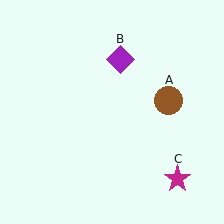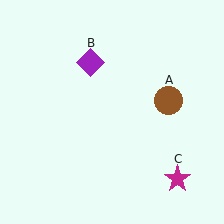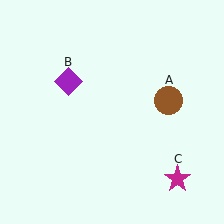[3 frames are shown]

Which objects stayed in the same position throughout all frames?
Brown circle (object A) and magenta star (object C) remained stationary.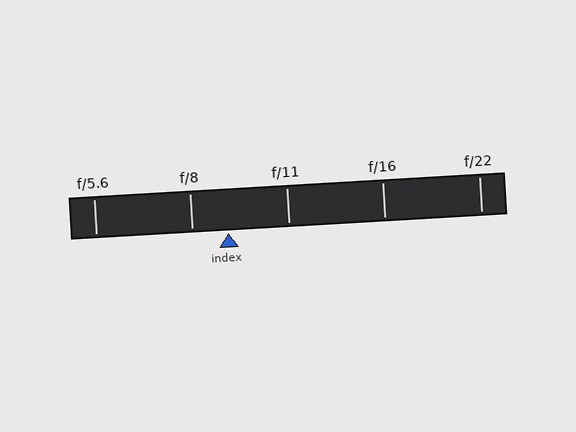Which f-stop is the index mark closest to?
The index mark is closest to f/8.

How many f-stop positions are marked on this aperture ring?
There are 5 f-stop positions marked.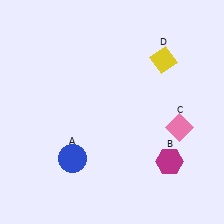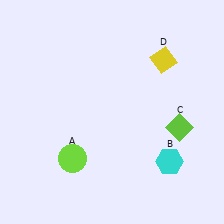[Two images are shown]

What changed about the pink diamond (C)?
In Image 1, C is pink. In Image 2, it changed to lime.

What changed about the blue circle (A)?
In Image 1, A is blue. In Image 2, it changed to lime.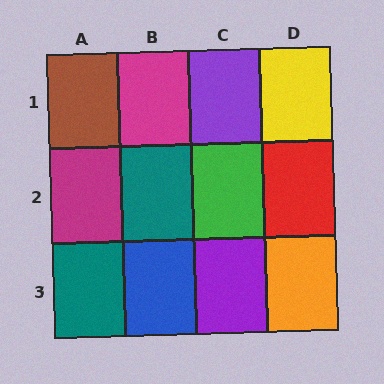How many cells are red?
1 cell is red.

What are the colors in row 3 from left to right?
Teal, blue, purple, orange.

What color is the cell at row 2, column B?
Teal.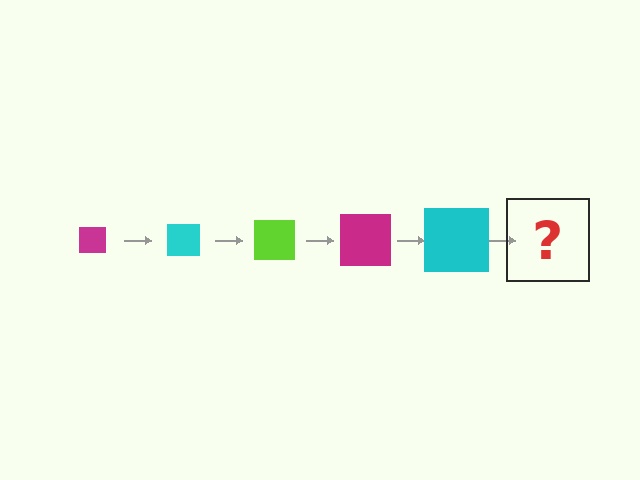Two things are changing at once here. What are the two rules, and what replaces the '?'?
The two rules are that the square grows larger each step and the color cycles through magenta, cyan, and lime. The '?' should be a lime square, larger than the previous one.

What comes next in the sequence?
The next element should be a lime square, larger than the previous one.